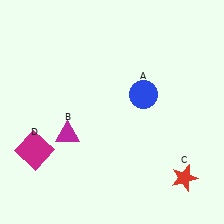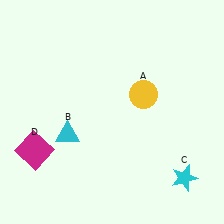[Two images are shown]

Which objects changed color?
A changed from blue to yellow. B changed from magenta to cyan. C changed from red to cyan.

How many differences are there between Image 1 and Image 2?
There are 3 differences between the two images.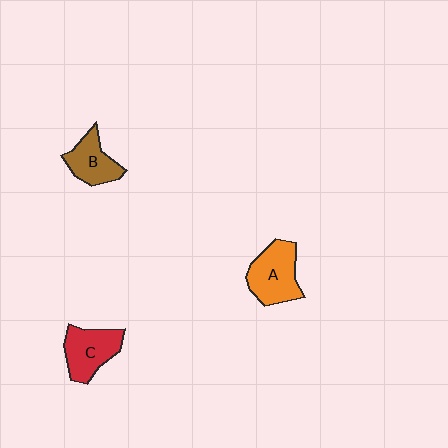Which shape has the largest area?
Shape A (orange).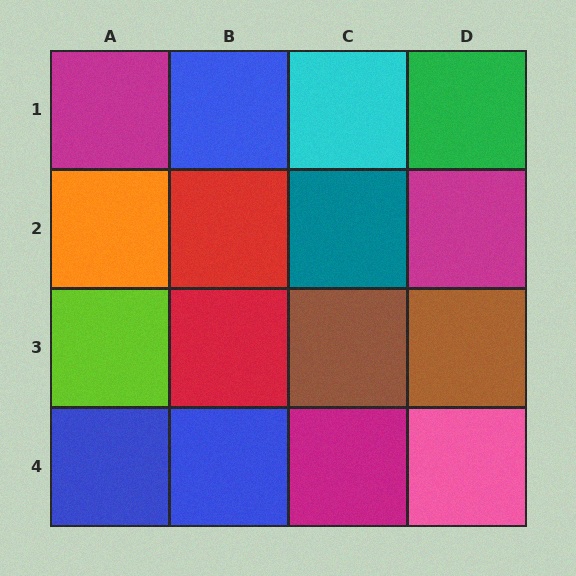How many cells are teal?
1 cell is teal.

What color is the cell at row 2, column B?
Red.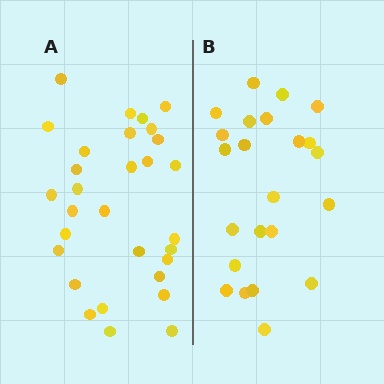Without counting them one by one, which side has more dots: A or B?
Region A (the left region) has more dots.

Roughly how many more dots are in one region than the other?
Region A has roughly 8 or so more dots than region B.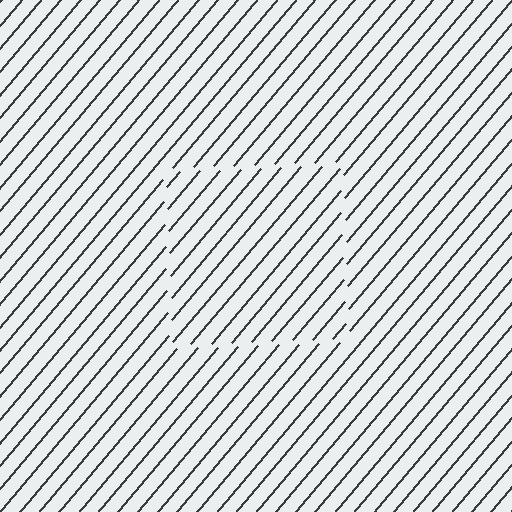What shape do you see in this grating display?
An illusory square. The interior of the shape contains the same grating, shifted by half a period — the contour is defined by the phase discontinuity where line-ends from the inner and outer gratings abut.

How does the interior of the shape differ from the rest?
The interior of the shape contains the same grating, shifted by half a period — the contour is defined by the phase discontinuity where line-ends from the inner and outer gratings abut.